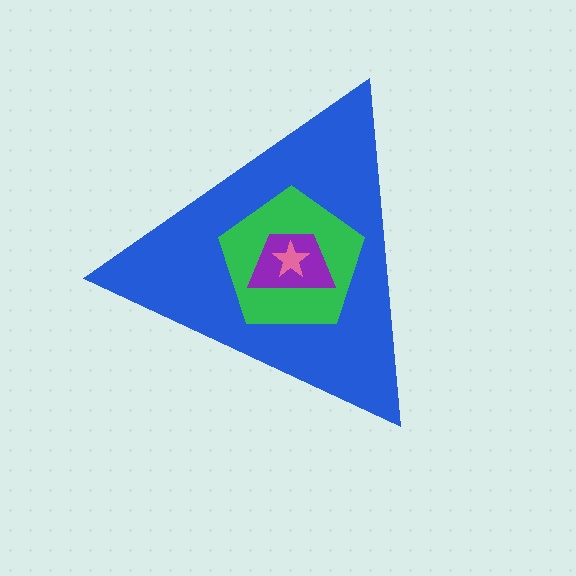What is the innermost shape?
The pink star.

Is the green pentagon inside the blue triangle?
Yes.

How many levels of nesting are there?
4.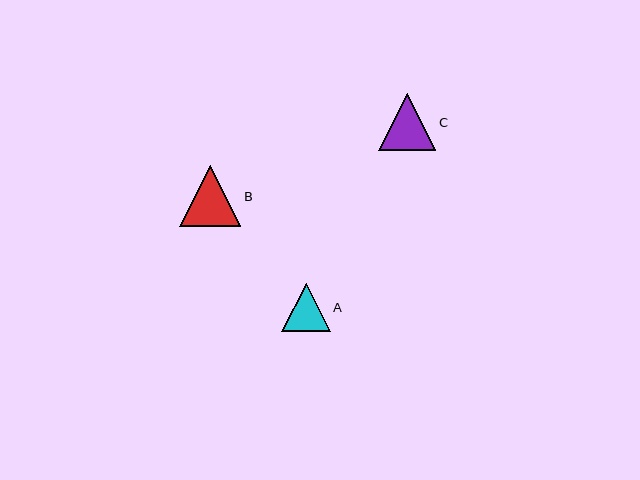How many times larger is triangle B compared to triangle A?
Triangle B is approximately 1.2 times the size of triangle A.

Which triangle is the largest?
Triangle B is the largest with a size of approximately 61 pixels.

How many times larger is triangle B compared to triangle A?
Triangle B is approximately 1.2 times the size of triangle A.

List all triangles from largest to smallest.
From largest to smallest: B, C, A.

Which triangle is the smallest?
Triangle A is the smallest with a size of approximately 49 pixels.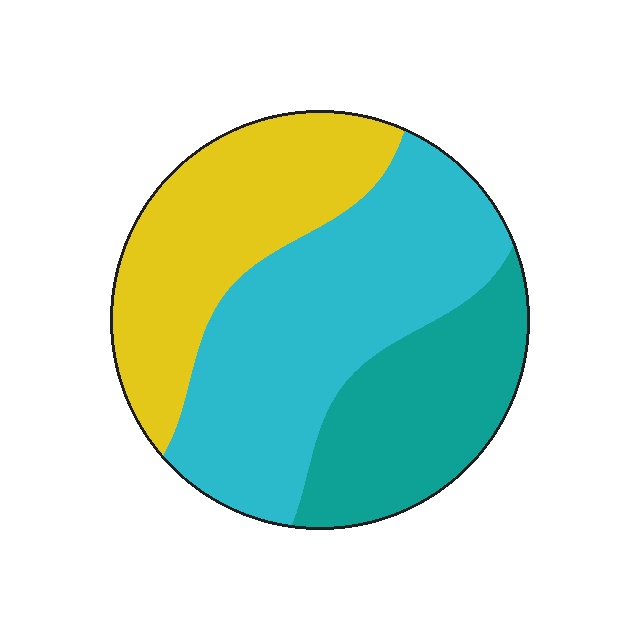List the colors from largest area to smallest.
From largest to smallest: cyan, yellow, teal.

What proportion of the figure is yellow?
Yellow takes up about one third (1/3) of the figure.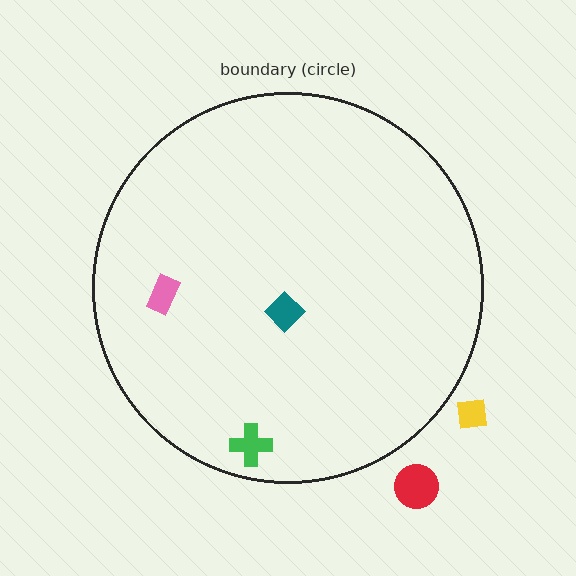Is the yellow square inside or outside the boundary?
Outside.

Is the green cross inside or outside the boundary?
Inside.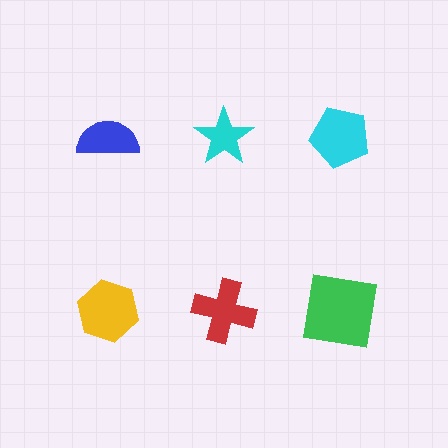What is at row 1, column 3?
A cyan pentagon.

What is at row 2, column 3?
A green square.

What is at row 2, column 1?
A yellow hexagon.